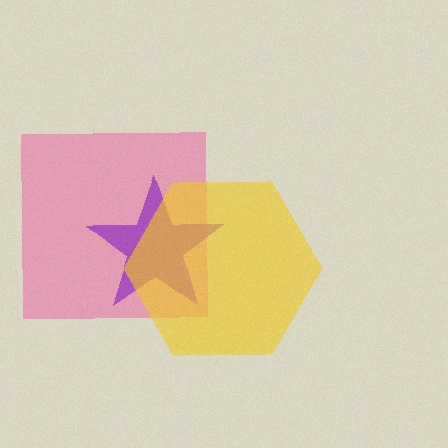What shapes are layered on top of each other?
The layered shapes are: a pink square, a purple star, a yellow hexagon.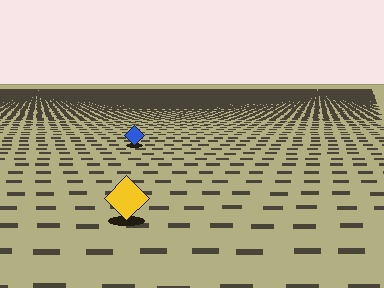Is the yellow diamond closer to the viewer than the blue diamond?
Yes. The yellow diamond is closer — you can tell from the texture gradient: the ground texture is coarser near it.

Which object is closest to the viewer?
The yellow diamond is closest. The texture marks near it are larger and more spread out.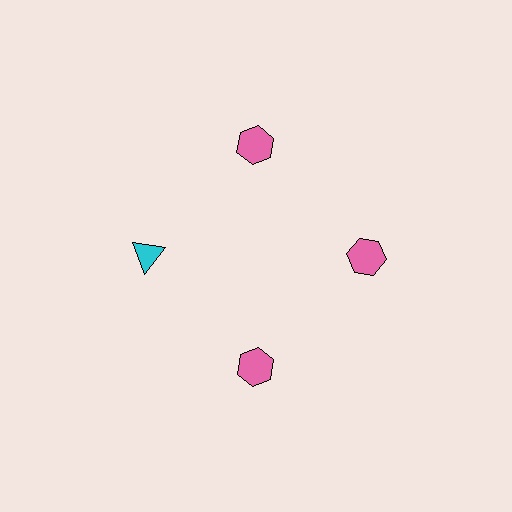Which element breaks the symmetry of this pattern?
The cyan triangle at roughly the 9 o'clock position breaks the symmetry. All other shapes are pink hexagons.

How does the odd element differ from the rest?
It differs in both color (cyan instead of pink) and shape (triangle instead of hexagon).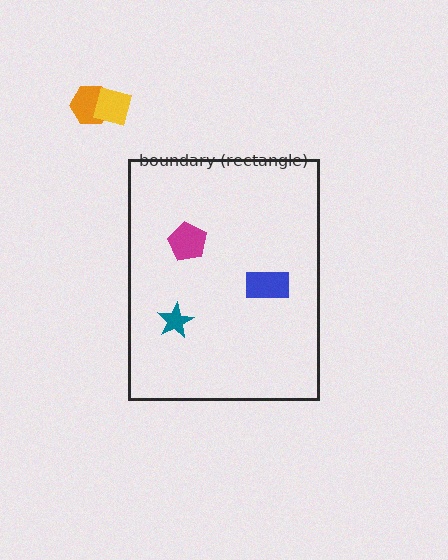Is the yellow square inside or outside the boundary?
Outside.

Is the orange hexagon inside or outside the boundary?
Outside.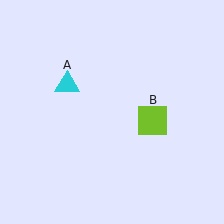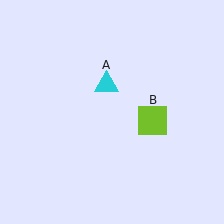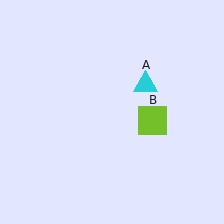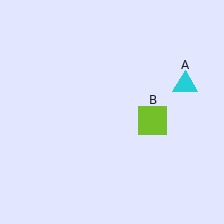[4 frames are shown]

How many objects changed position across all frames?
1 object changed position: cyan triangle (object A).